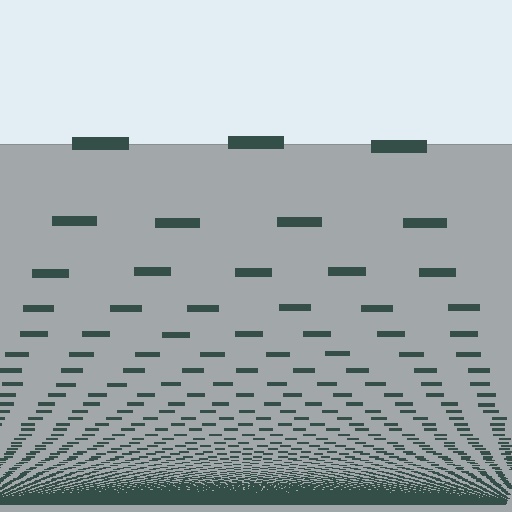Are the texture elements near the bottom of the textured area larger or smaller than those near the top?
Smaller. The gradient is inverted — elements near the bottom are smaller and denser.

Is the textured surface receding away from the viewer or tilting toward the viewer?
The surface appears to tilt toward the viewer. Texture elements get larger and sparser toward the top.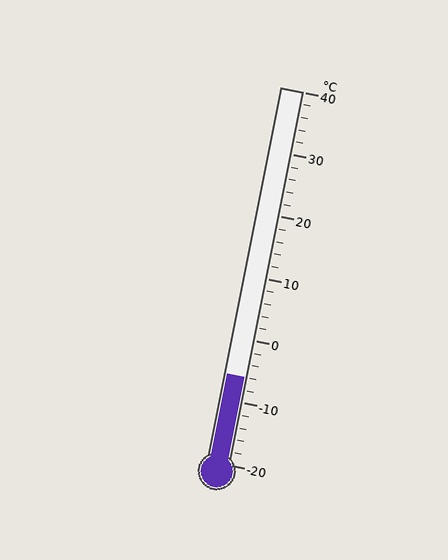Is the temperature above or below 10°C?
The temperature is below 10°C.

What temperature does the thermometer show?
The thermometer shows approximately -6°C.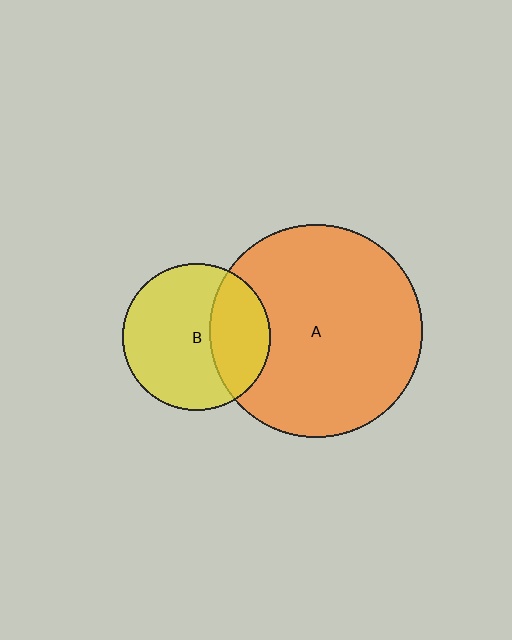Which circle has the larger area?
Circle A (orange).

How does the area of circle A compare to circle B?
Approximately 2.1 times.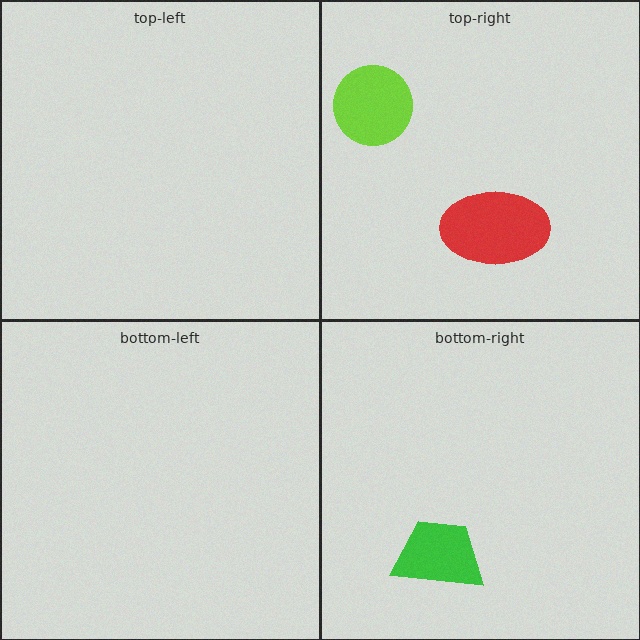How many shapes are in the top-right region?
2.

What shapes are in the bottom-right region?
The green trapezoid.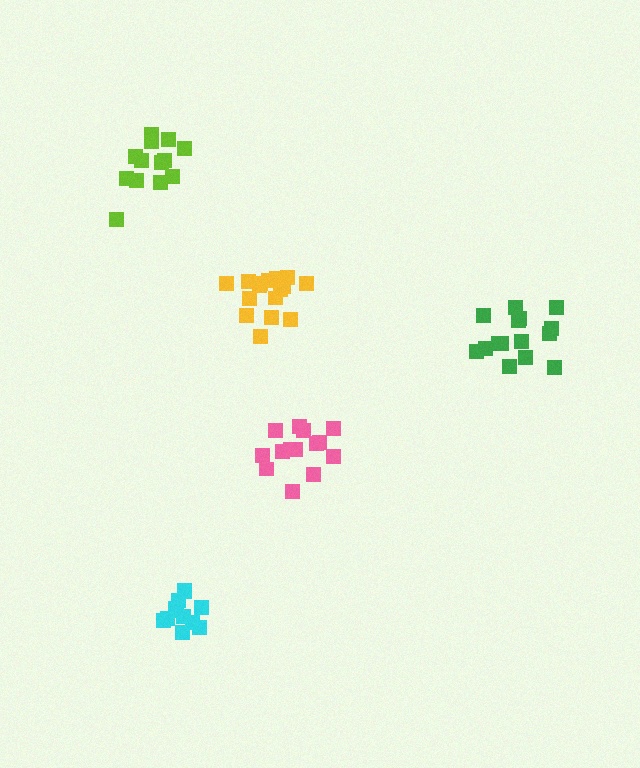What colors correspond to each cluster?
The clusters are colored: yellow, green, lime, cyan, pink.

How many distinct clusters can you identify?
There are 5 distinct clusters.